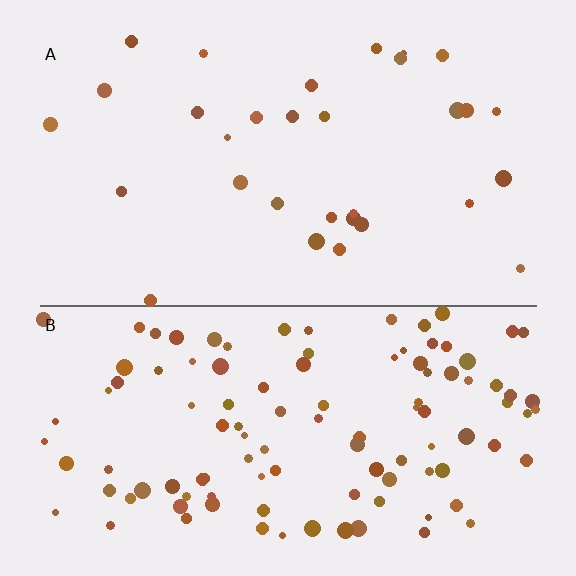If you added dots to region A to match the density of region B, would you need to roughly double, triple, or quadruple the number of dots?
Approximately quadruple.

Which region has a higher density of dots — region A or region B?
B (the bottom).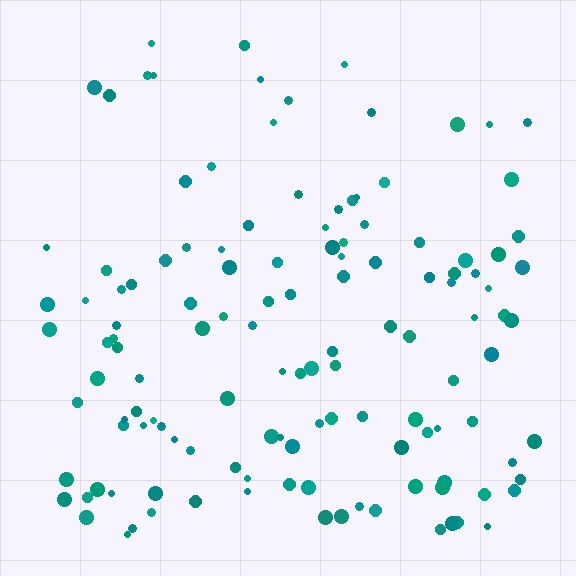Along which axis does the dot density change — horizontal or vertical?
Vertical.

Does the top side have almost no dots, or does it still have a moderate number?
Still a moderate number, just noticeably fewer than the bottom.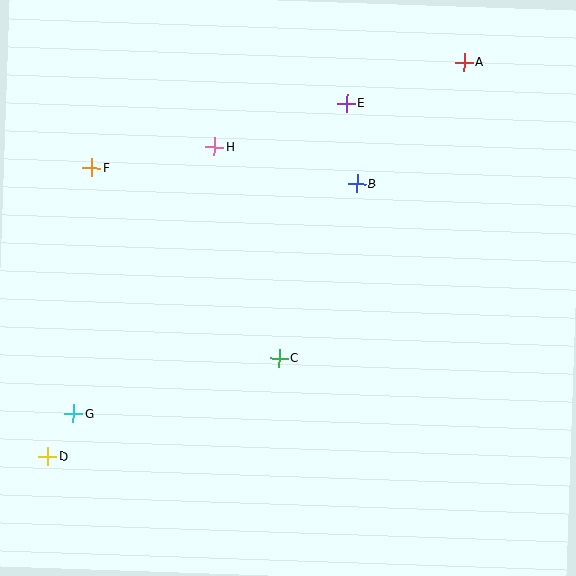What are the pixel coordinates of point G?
Point G is at (73, 413).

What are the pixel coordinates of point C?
Point C is at (279, 358).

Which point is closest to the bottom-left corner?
Point D is closest to the bottom-left corner.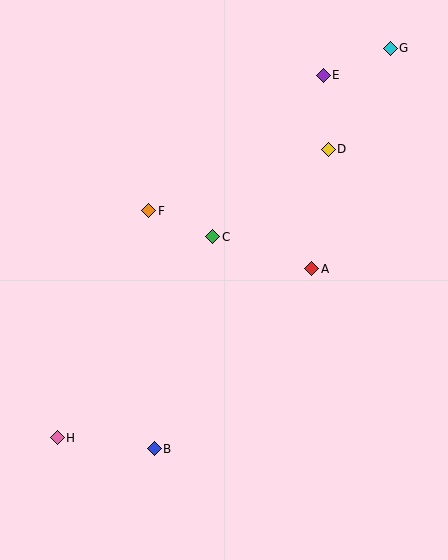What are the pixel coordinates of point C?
Point C is at (213, 237).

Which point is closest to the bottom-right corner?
Point B is closest to the bottom-right corner.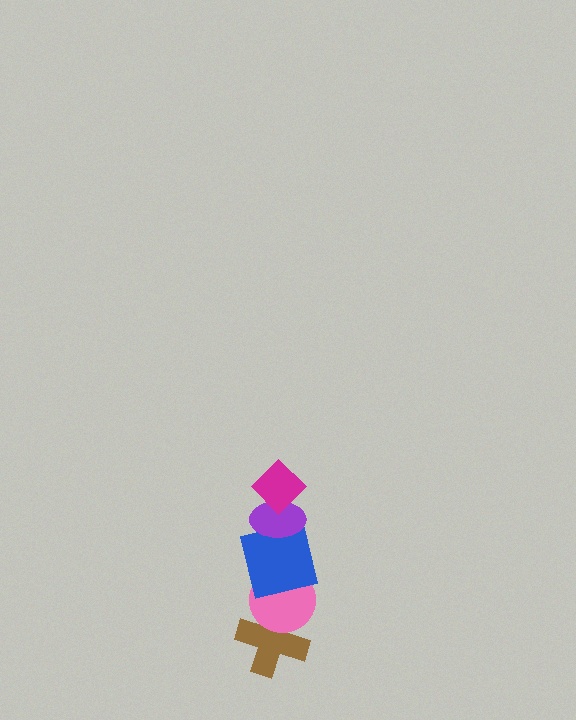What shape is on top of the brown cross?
The pink circle is on top of the brown cross.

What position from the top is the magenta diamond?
The magenta diamond is 1st from the top.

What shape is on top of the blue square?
The purple ellipse is on top of the blue square.